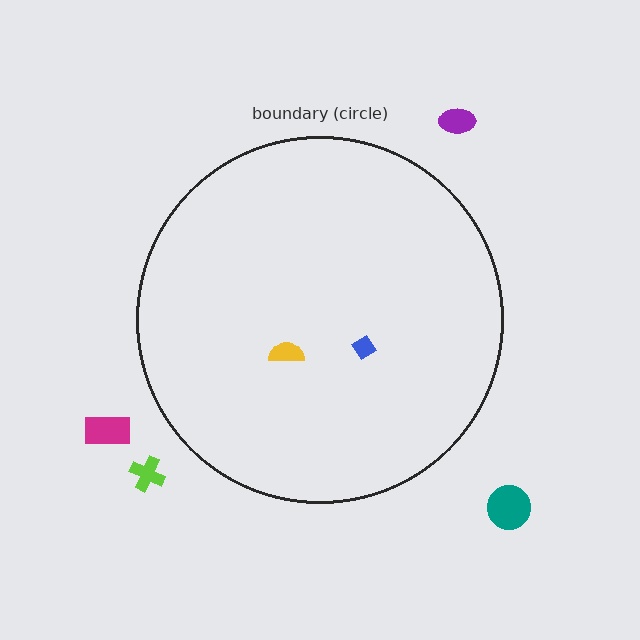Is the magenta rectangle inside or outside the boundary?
Outside.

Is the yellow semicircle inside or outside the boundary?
Inside.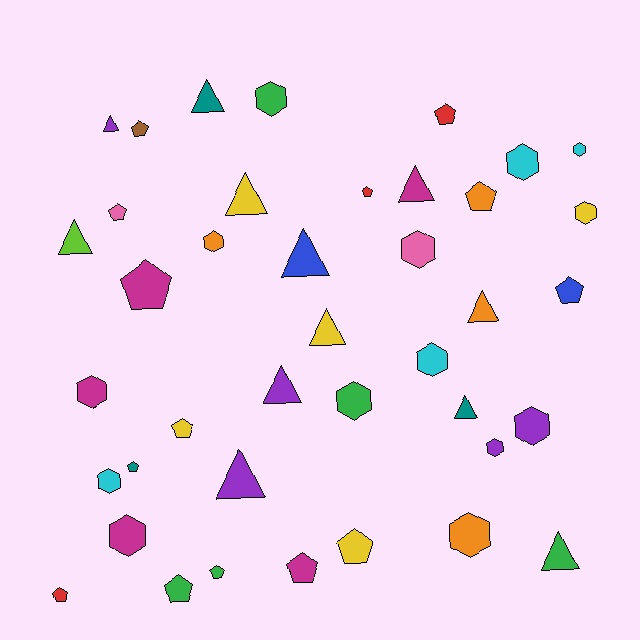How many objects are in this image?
There are 40 objects.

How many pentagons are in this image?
There are 14 pentagons.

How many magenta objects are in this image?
There are 5 magenta objects.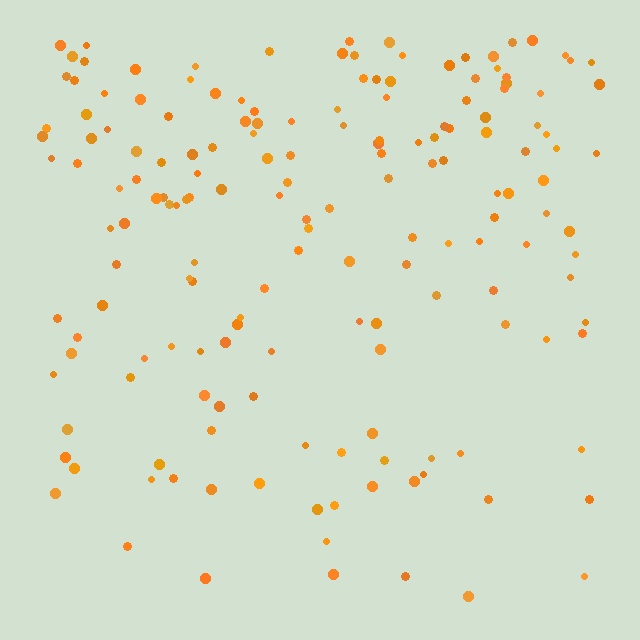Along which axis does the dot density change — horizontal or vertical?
Vertical.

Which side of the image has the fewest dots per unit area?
The bottom.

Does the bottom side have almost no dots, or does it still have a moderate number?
Still a moderate number, just noticeably fewer than the top.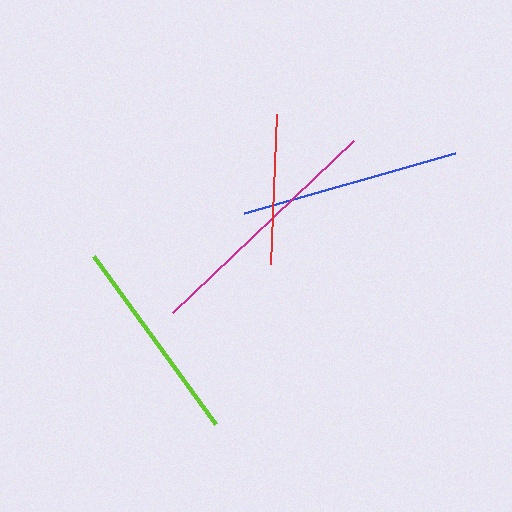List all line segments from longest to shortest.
From longest to shortest: magenta, blue, lime, red.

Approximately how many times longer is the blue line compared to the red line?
The blue line is approximately 1.5 times the length of the red line.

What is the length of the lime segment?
The lime segment is approximately 208 pixels long.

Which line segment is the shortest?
The red line is the shortest at approximately 150 pixels.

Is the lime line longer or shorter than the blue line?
The blue line is longer than the lime line.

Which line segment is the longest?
The magenta line is the longest at approximately 250 pixels.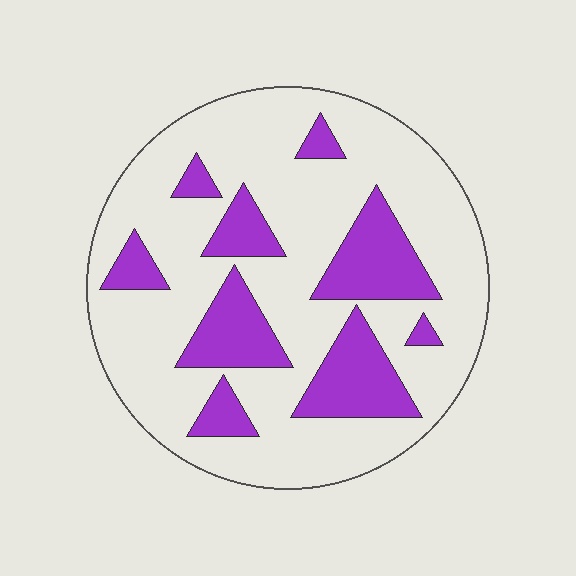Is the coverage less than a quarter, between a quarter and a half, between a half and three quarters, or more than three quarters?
Between a quarter and a half.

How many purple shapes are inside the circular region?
9.